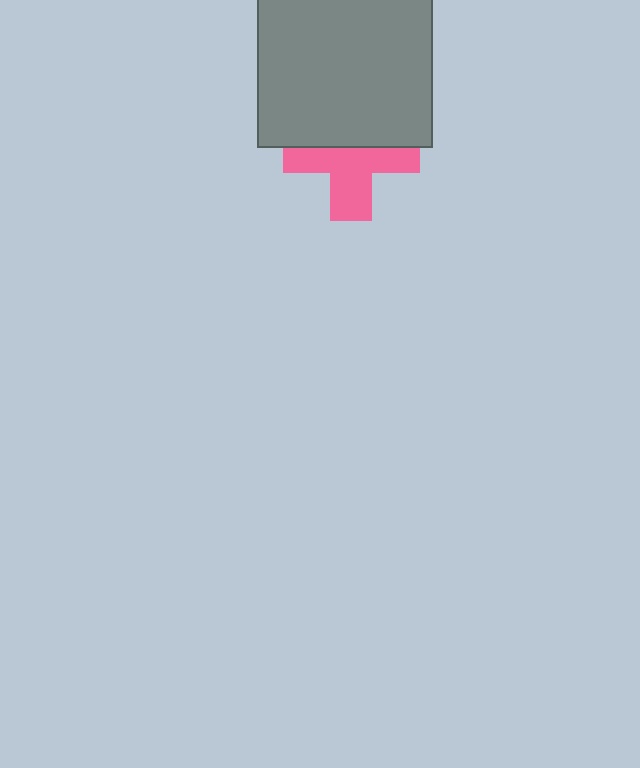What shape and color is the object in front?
The object in front is a gray square.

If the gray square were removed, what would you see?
You would see the complete pink cross.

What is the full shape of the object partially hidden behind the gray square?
The partially hidden object is a pink cross.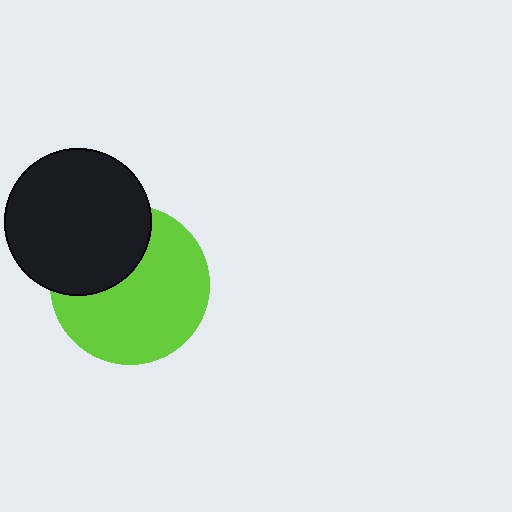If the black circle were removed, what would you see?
You would see the complete lime circle.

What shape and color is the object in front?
The object in front is a black circle.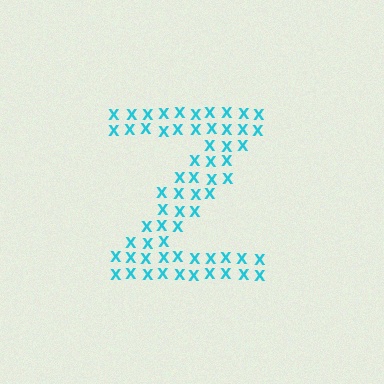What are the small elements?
The small elements are letter X's.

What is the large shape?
The large shape is the letter Z.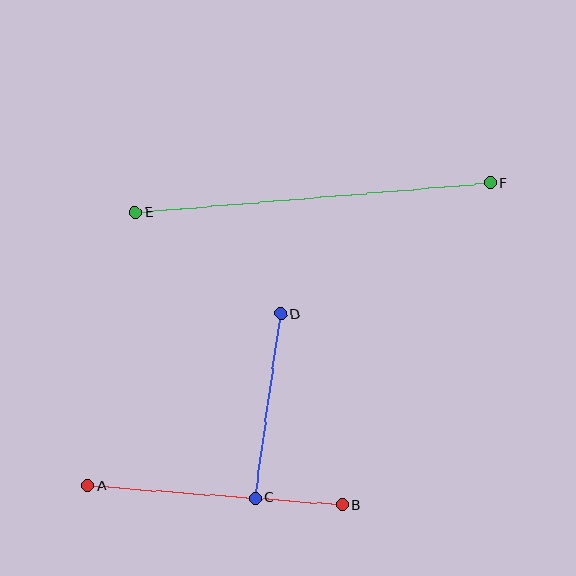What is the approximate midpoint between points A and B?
The midpoint is at approximately (215, 495) pixels.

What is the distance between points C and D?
The distance is approximately 186 pixels.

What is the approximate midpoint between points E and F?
The midpoint is at approximately (313, 197) pixels.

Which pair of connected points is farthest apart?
Points E and F are farthest apart.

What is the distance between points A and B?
The distance is approximately 256 pixels.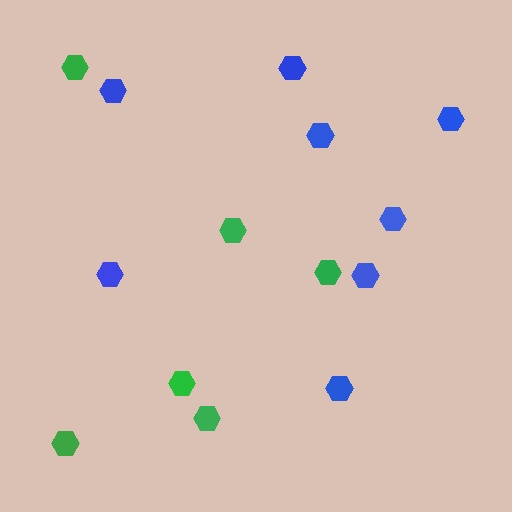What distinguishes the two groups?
There are 2 groups: one group of green hexagons (6) and one group of blue hexagons (8).